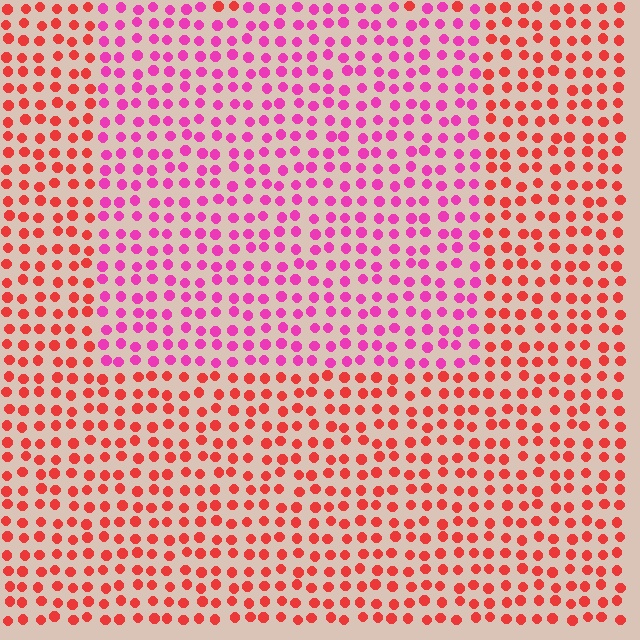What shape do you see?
I see a rectangle.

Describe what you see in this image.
The image is filled with small red elements in a uniform arrangement. A rectangle-shaped region is visible where the elements are tinted to a slightly different hue, forming a subtle color boundary.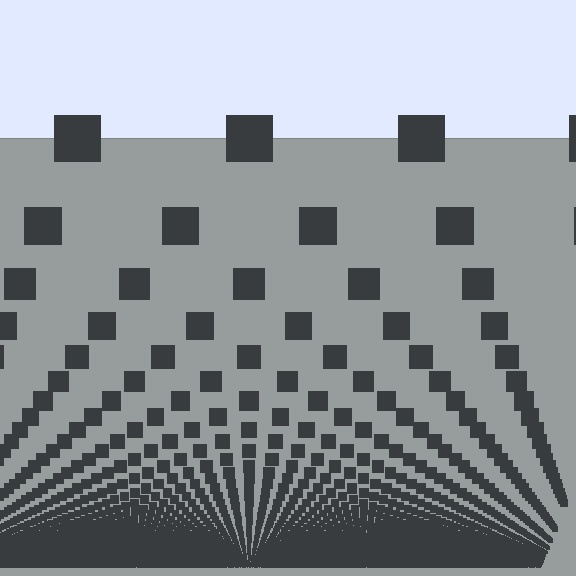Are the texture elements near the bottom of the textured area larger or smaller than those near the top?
Smaller. The gradient is inverted — elements near the bottom are smaller and denser.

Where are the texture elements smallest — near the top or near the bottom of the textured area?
Near the bottom.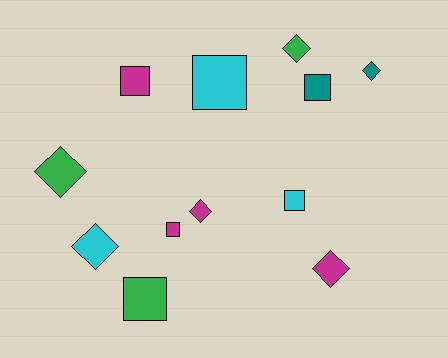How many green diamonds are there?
There are 2 green diamonds.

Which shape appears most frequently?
Diamond, with 6 objects.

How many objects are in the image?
There are 12 objects.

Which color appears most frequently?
Magenta, with 4 objects.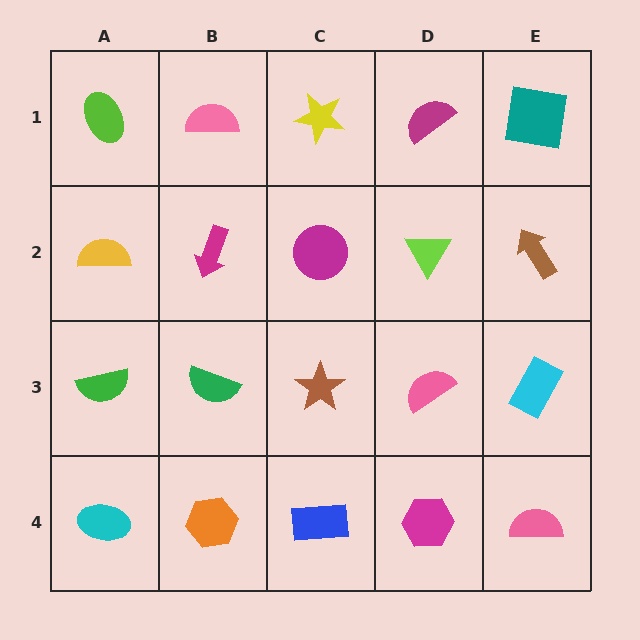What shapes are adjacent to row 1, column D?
A lime triangle (row 2, column D), a yellow star (row 1, column C), a teal square (row 1, column E).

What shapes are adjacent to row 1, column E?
A brown arrow (row 2, column E), a magenta semicircle (row 1, column D).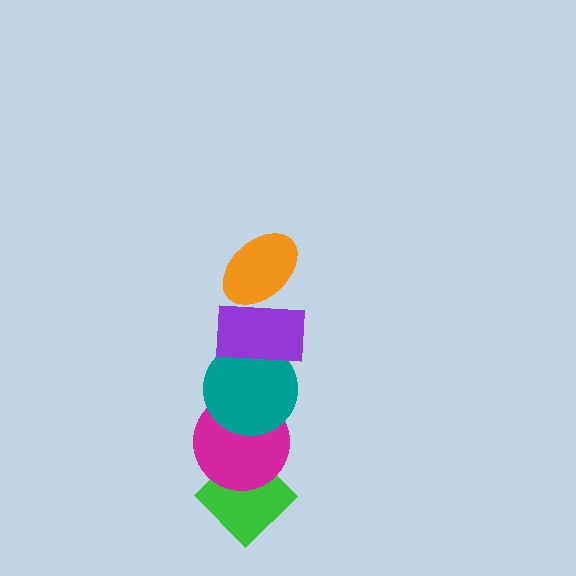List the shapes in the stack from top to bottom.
From top to bottom: the orange ellipse, the purple rectangle, the teal circle, the magenta circle, the green diamond.